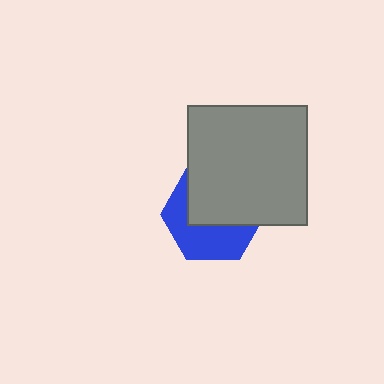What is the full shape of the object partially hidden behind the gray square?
The partially hidden object is a blue hexagon.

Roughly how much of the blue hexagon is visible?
About half of it is visible (roughly 47%).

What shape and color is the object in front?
The object in front is a gray square.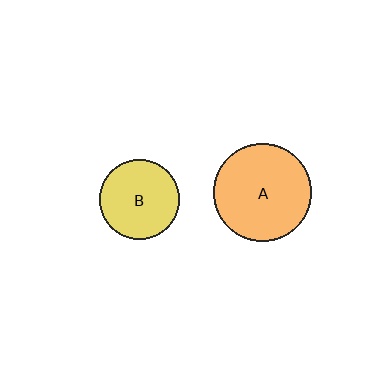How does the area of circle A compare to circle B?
Approximately 1.5 times.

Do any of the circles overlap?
No, none of the circles overlap.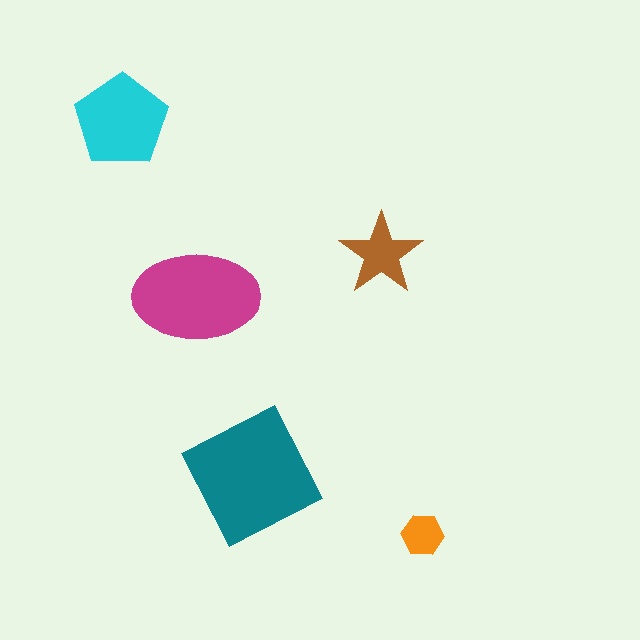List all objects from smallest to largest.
The orange hexagon, the brown star, the cyan pentagon, the magenta ellipse, the teal square.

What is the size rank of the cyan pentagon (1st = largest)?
3rd.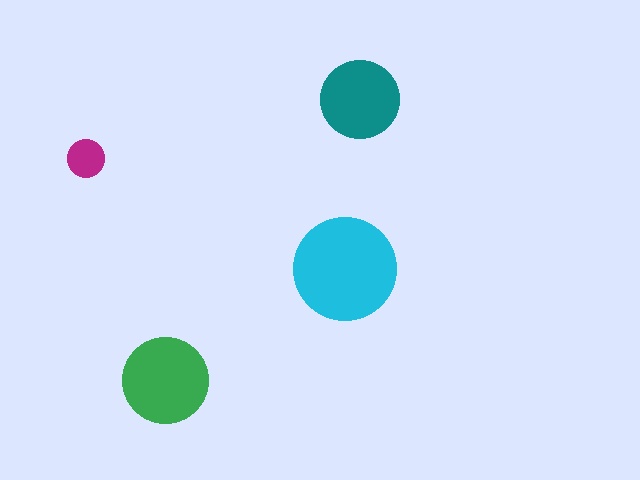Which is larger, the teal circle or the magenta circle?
The teal one.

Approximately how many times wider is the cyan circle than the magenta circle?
About 2.5 times wider.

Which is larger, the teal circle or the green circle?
The green one.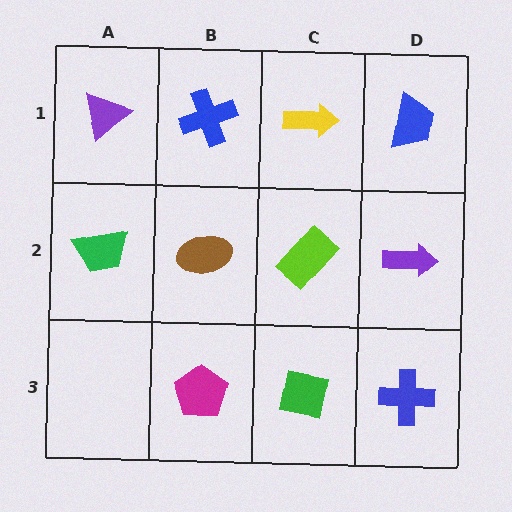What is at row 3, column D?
A blue cross.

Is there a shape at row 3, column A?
No, that cell is empty.